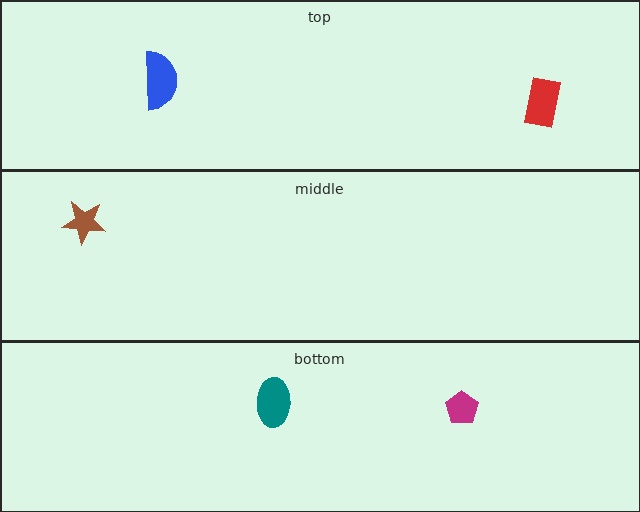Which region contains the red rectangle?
The top region.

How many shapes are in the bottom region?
2.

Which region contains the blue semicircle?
The top region.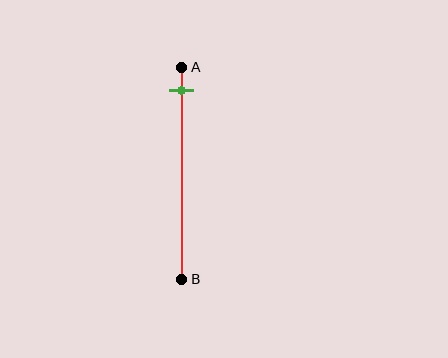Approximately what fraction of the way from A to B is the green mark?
The green mark is approximately 10% of the way from A to B.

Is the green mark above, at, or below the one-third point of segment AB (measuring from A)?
The green mark is above the one-third point of segment AB.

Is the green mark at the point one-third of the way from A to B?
No, the mark is at about 10% from A, not at the 33% one-third point.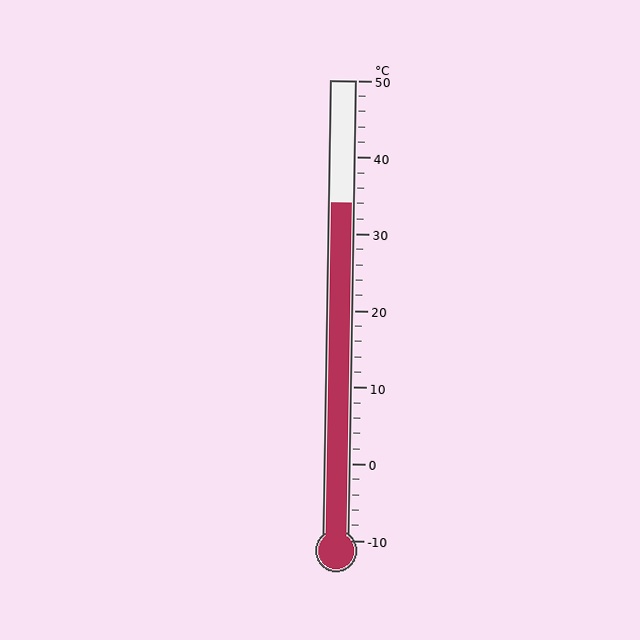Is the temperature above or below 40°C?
The temperature is below 40°C.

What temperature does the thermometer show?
The thermometer shows approximately 34°C.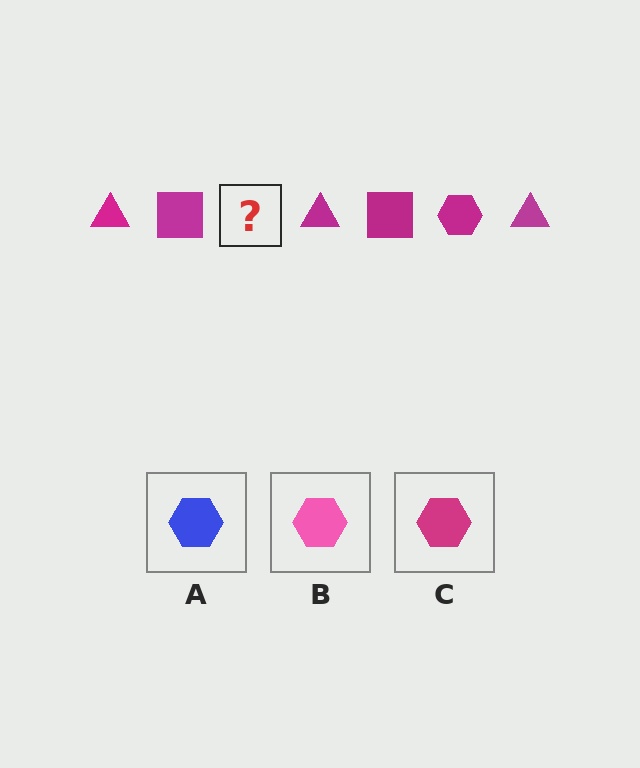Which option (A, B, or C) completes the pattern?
C.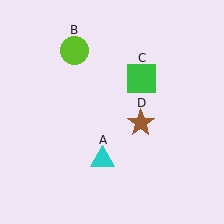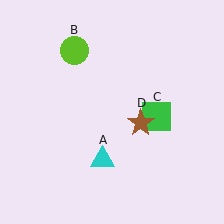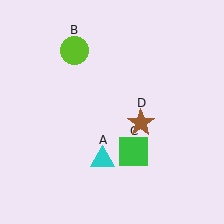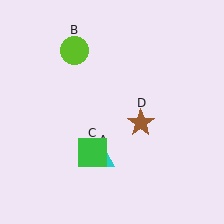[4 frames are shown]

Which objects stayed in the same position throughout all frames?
Cyan triangle (object A) and lime circle (object B) and brown star (object D) remained stationary.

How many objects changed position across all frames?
1 object changed position: green square (object C).